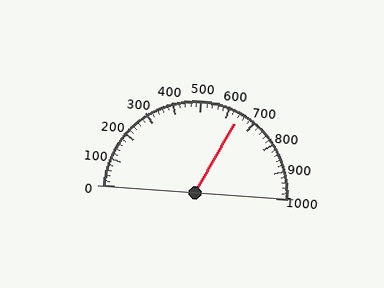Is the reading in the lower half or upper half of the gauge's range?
The reading is in the upper half of the range (0 to 1000).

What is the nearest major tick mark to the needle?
The nearest major tick mark is 600.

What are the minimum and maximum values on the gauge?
The gauge ranges from 0 to 1000.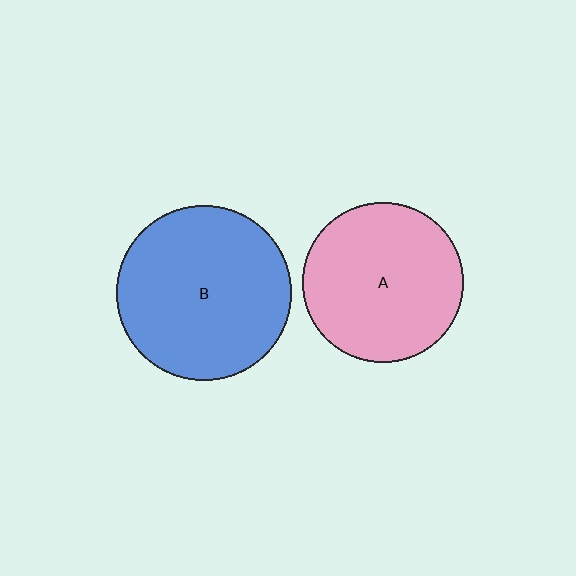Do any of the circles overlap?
No, none of the circles overlap.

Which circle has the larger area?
Circle B (blue).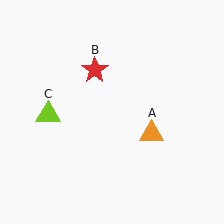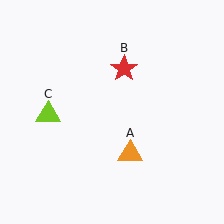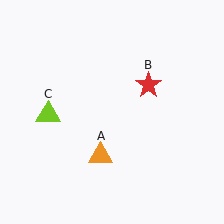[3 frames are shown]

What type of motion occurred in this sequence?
The orange triangle (object A), red star (object B) rotated clockwise around the center of the scene.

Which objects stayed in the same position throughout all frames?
Lime triangle (object C) remained stationary.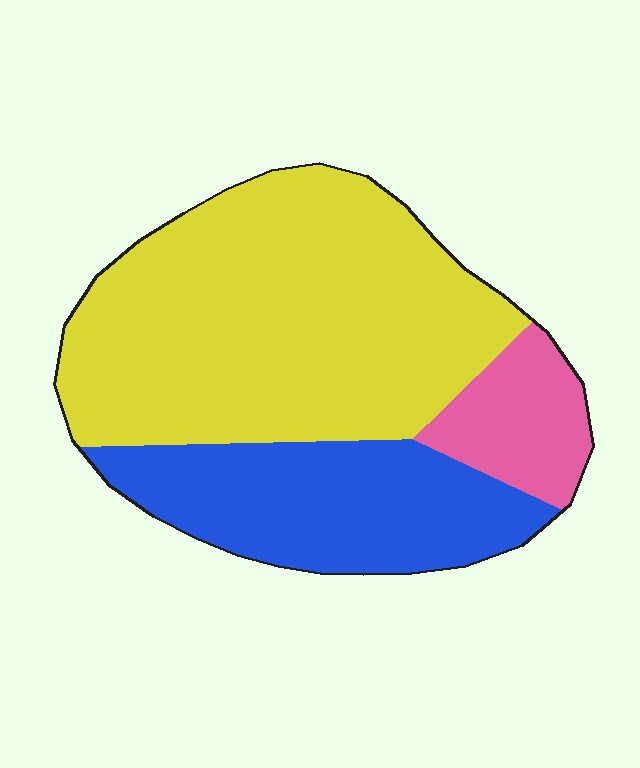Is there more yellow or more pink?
Yellow.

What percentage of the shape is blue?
Blue takes up about one quarter (1/4) of the shape.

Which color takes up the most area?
Yellow, at roughly 60%.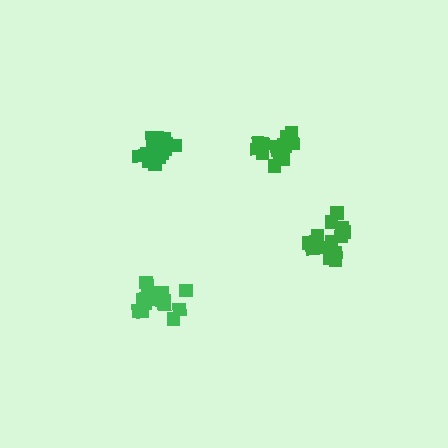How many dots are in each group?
Group 1: 16 dots, Group 2: 18 dots, Group 3: 17 dots, Group 4: 15 dots (66 total).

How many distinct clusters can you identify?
There are 4 distinct clusters.